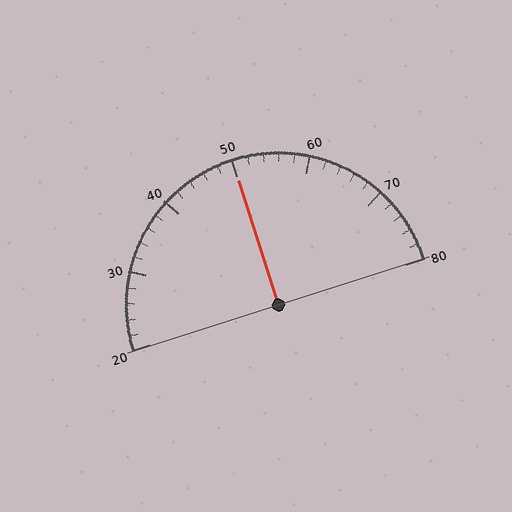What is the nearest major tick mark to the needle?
The nearest major tick mark is 50.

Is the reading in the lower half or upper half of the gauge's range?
The reading is in the upper half of the range (20 to 80).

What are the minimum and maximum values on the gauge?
The gauge ranges from 20 to 80.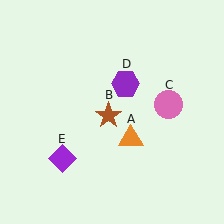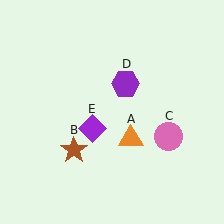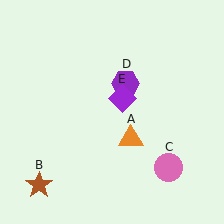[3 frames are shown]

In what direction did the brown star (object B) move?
The brown star (object B) moved down and to the left.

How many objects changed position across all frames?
3 objects changed position: brown star (object B), pink circle (object C), purple diamond (object E).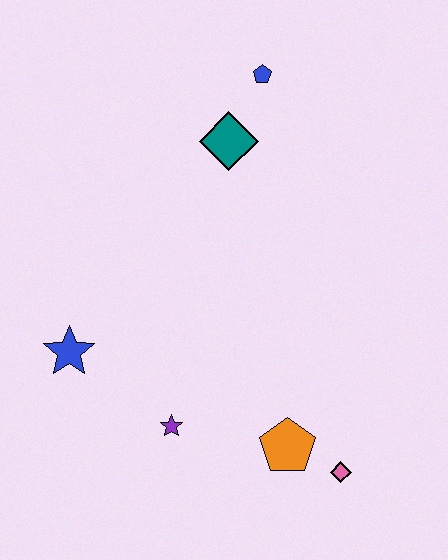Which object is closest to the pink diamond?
The orange pentagon is closest to the pink diamond.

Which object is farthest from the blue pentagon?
The pink diamond is farthest from the blue pentagon.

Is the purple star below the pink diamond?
No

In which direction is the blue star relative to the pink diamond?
The blue star is to the left of the pink diamond.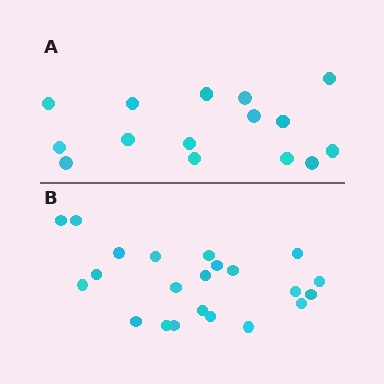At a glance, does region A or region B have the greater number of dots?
Region B (the bottom region) has more dots.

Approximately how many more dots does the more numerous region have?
Region B has roughly 8 or so more dots than region A.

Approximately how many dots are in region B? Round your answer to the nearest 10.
About 20 dots. (The exact count is 22, which rounds to 20.)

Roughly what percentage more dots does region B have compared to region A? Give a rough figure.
About 45% more.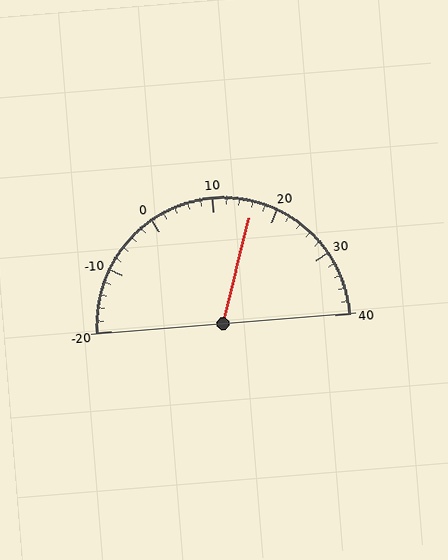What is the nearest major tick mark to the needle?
The nearest major tick mark is 20.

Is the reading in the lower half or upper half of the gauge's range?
The reading is in the upper half of the range (-20 to 40).